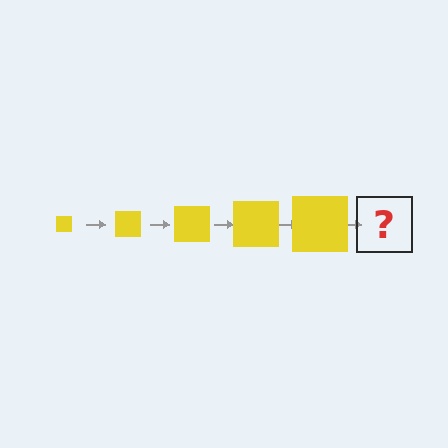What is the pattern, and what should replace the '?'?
The pattern is that the square gets progressively larger each step. The '?' should be a yellow square, larger than the previous one.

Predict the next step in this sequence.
The next step is a yellow square, larger than the previous one.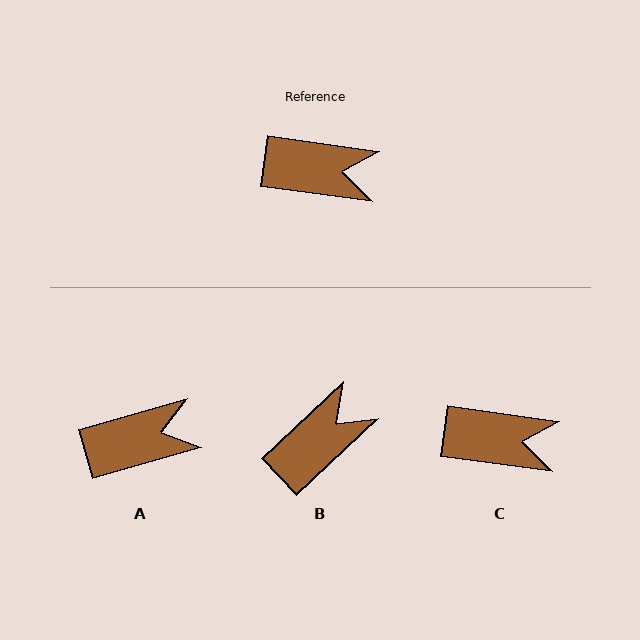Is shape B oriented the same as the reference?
No, it is off by about 51 degrees.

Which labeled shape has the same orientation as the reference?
C.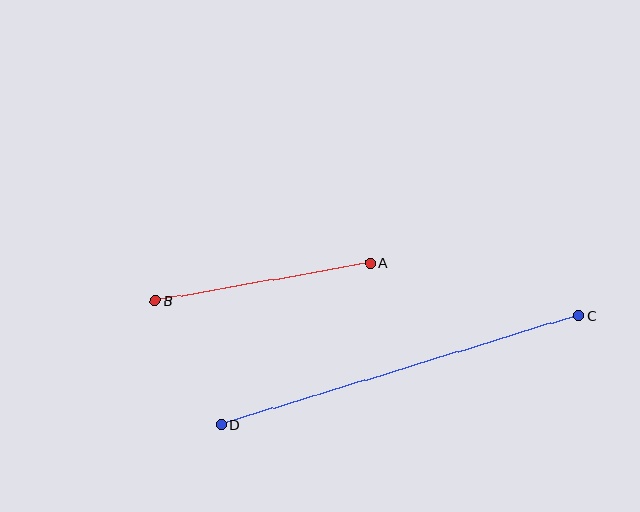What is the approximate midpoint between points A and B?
The midpoint is at approximately (263, 282) pixels.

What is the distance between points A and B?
The distance is approximately 218 pixels.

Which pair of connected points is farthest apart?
Points C and D are farthest apart.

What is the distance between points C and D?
The distance is approximately 374 pixels.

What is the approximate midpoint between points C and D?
The midpoint is at approximately (400, 370) pixels.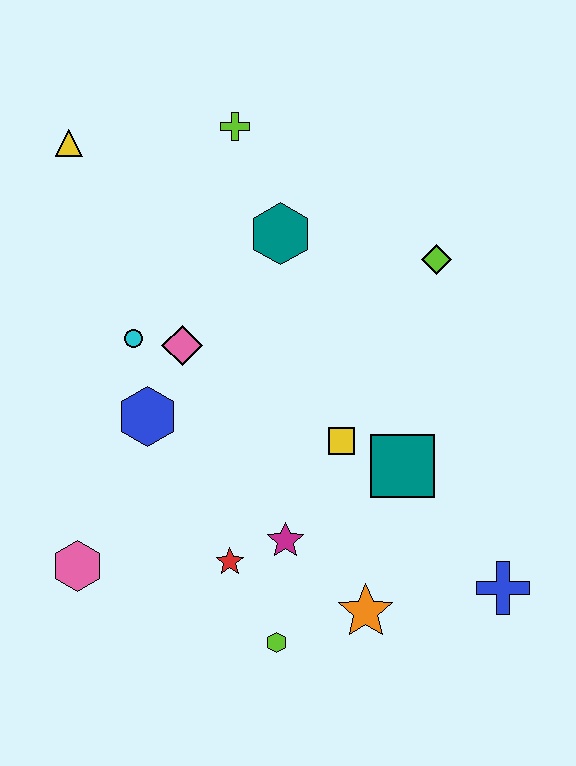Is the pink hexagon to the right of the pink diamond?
No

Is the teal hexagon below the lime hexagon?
No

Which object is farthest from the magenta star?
The yellow triangle is farthest from the magenta star.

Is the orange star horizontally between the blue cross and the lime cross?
Yes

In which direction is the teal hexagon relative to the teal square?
The teal hexagon is above the teal square.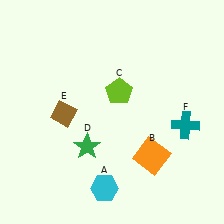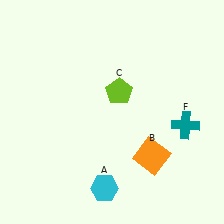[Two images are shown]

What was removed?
The brown diamond (E), the green star (D) were removed in Image 2.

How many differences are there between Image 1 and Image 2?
There are 2 differences between the two images.